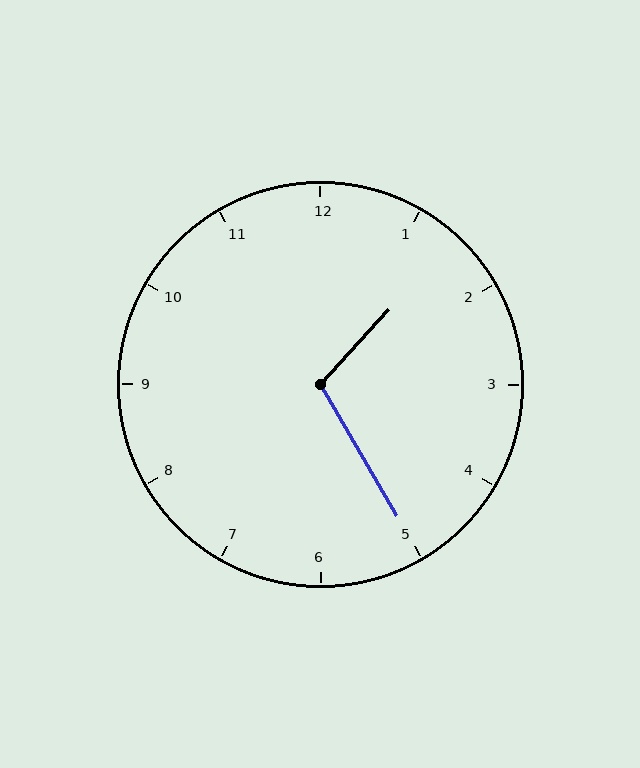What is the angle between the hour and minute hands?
Approximately 108 degrees.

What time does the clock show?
1:25.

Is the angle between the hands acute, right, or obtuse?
It is obtuse.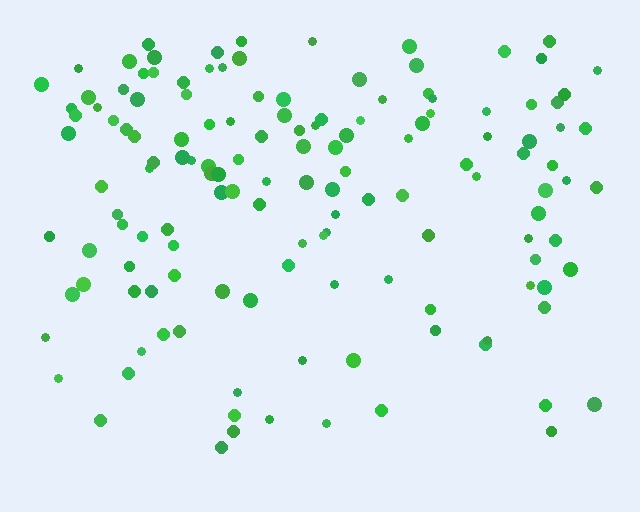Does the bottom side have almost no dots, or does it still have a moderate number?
Still a moderate number, just noticeably fewer than the top.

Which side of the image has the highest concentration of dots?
The top.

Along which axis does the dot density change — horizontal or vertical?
Vertical.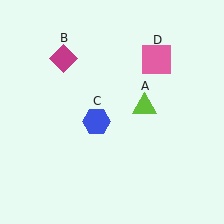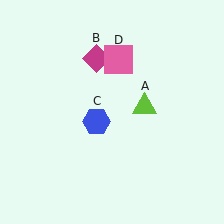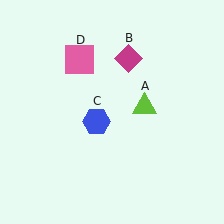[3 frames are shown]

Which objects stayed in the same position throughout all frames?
Lime triangle (object A) and blue hexagon (object C) remained stationary.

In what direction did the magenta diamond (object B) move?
The magenta diamond (object B) moved right.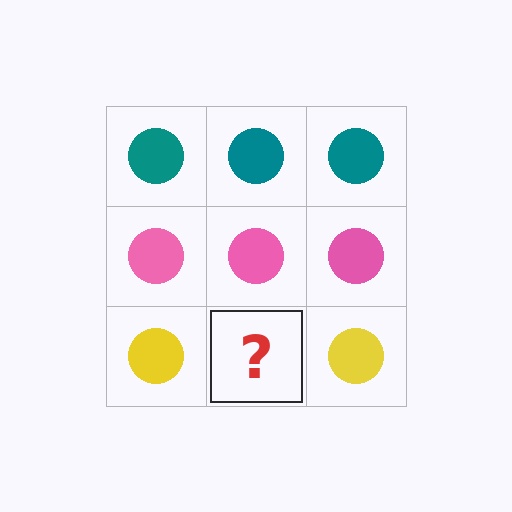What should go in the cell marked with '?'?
The missing cell should contain a yellow circle.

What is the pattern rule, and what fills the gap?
The rule is that each row has a consistent color. The gap should be filled with a yellow circle.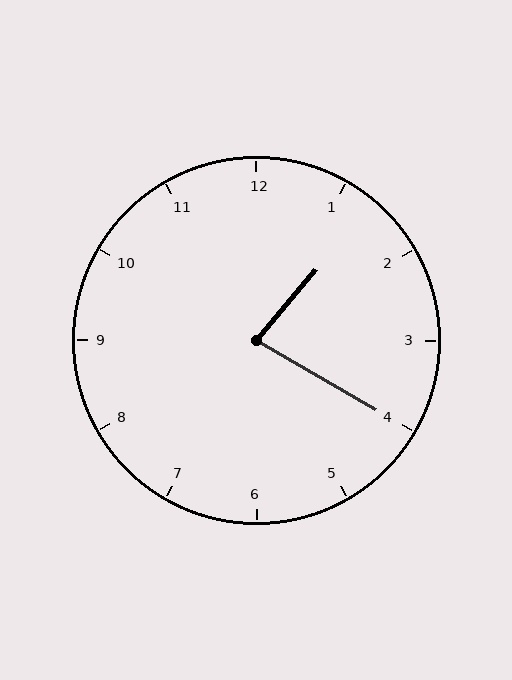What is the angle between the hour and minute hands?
Approximately 80 degrees.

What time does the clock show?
1:20.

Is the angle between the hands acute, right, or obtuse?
It is acute.